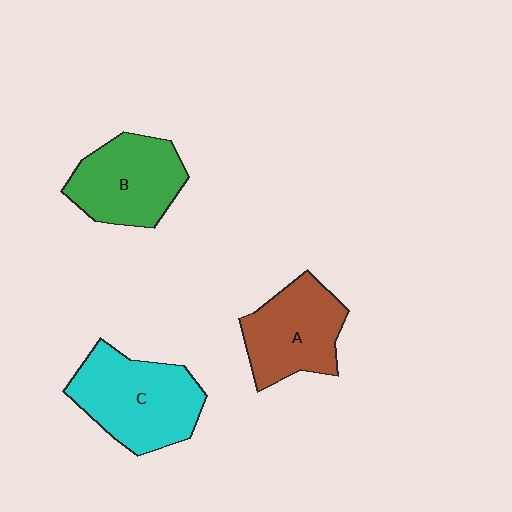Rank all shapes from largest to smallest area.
From largest to smallest: C (cyan), B (green), A (brown).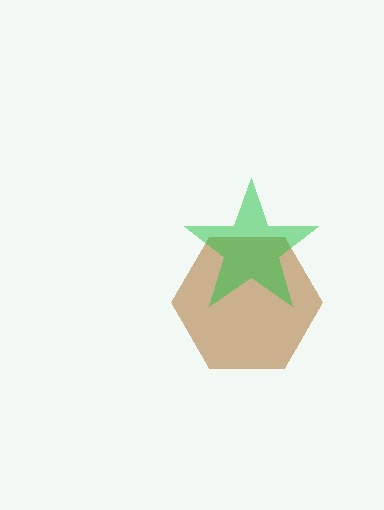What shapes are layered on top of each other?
The layered shapes are: a brown hexagon, a green star.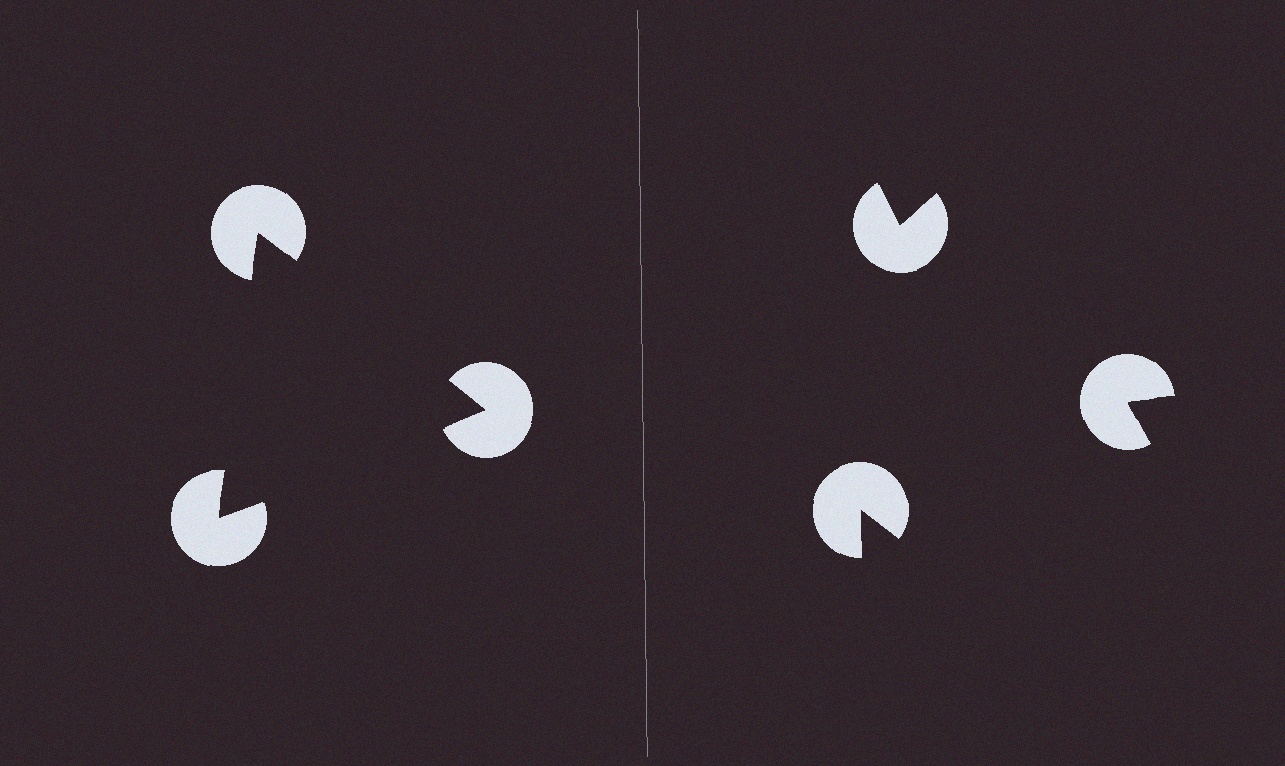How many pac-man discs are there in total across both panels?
6 — 3 on each side.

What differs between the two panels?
The pac-man discs are positioned identically on both sides; only the wedge orientations differ. On the left they align to a triangle; on the right they are misaligned.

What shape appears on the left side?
An illusory triangle.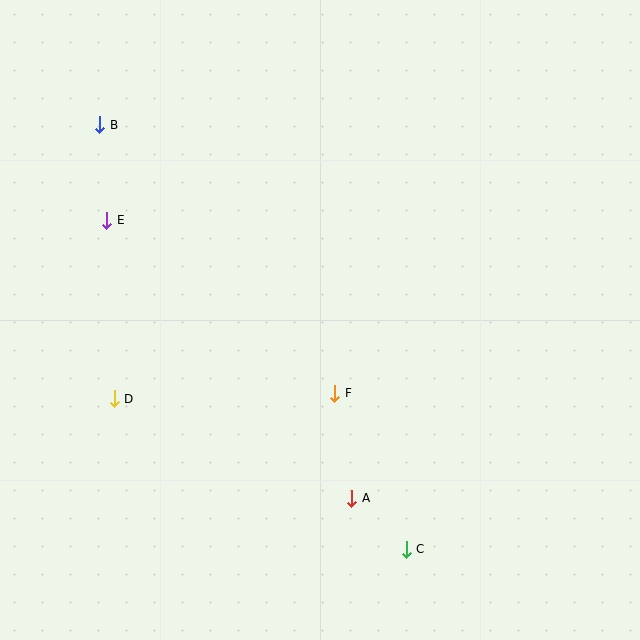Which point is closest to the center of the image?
Point F at (335, 393) is closest to the center.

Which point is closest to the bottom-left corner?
Point D is closest to the bottom-left corner.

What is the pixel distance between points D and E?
The distance between D and E is 178 pixels.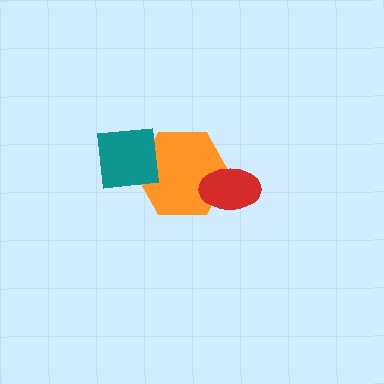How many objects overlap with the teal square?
1 object overlaps with the teal square.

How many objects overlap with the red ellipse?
1 object overlaps with the red ellipse.